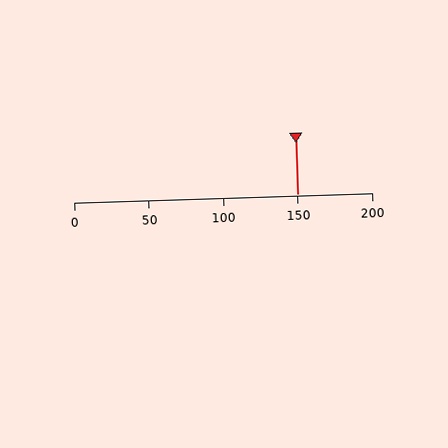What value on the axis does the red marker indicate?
The marker indicates approximately 150.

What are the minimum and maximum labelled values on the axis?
The axis runs from 0 to 200.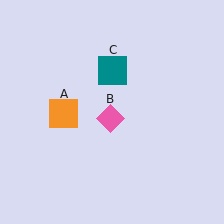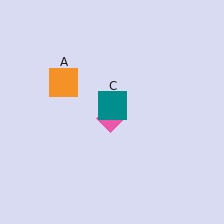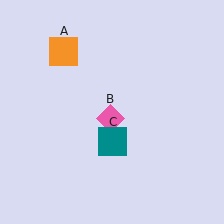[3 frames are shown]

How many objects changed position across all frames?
2 objects changed position: orange square (object A), teal square (object C).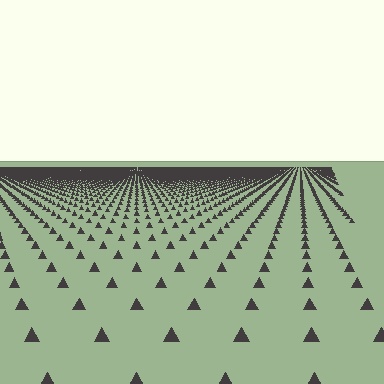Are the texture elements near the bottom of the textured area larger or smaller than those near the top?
Larger. Near the bottom, elements are closer to the viewer and appear at a bigger on-screen size.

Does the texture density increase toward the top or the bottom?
Density increases toward the top.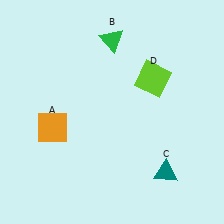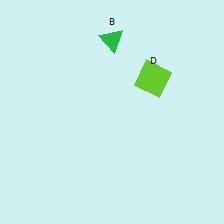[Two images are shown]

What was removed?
The teal triangle (C), the orange square (A) were removed in Image 2.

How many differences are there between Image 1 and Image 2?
There are 2 differences between the two images.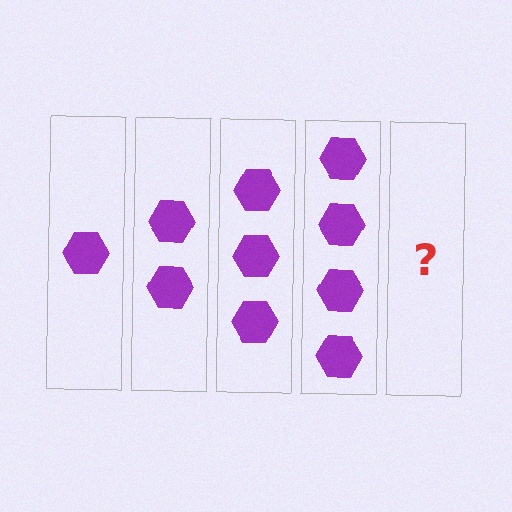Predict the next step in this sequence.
The next step is 5 hexagons.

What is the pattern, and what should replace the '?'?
The pattern is that each step adds one more hexagon. The '?' should be 5 hexagons.